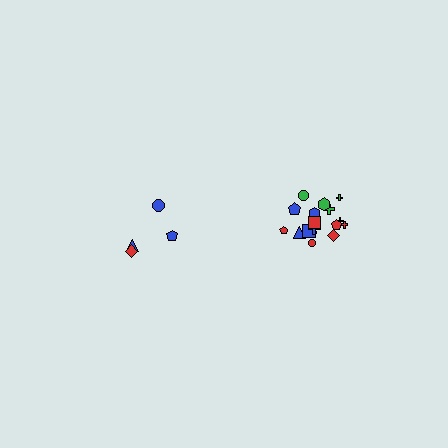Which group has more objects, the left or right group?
The right group.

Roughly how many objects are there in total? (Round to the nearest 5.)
Roughly 20 objects in total.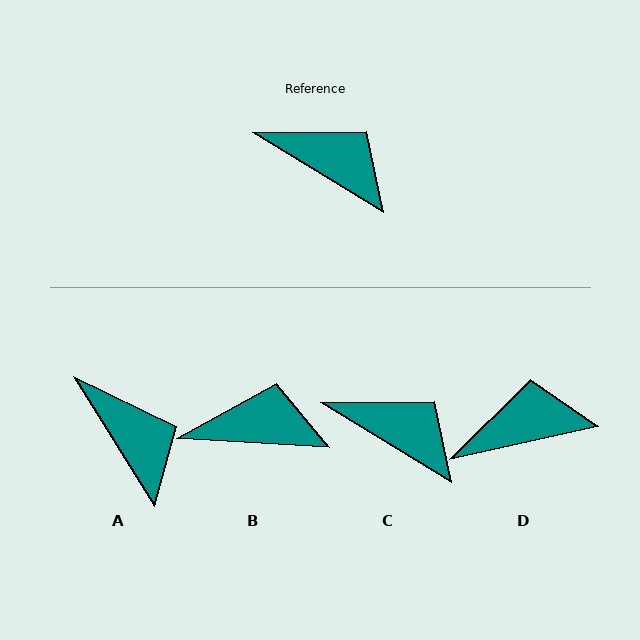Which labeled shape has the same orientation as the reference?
C.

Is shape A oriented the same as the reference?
No, it is off by about 27 degrees.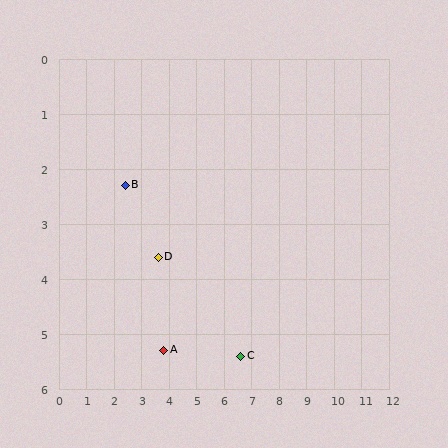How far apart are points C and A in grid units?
Points C and A are about 2.8 grid units apart.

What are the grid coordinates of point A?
Point A is at approximately (3.8, 5.3).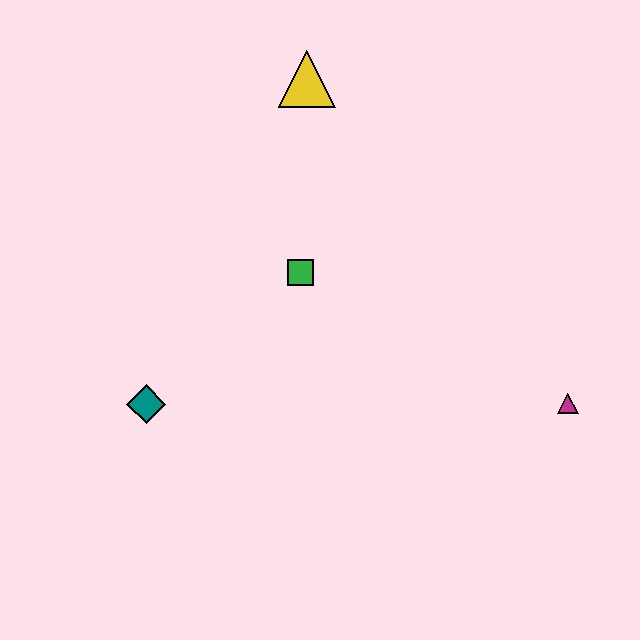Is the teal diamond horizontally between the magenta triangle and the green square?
No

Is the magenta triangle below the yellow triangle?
Yes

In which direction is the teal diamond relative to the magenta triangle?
The teal diamond is to the left of the magenta triangle.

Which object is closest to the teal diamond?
The green square is closest to the teal diamond.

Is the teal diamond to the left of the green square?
Yes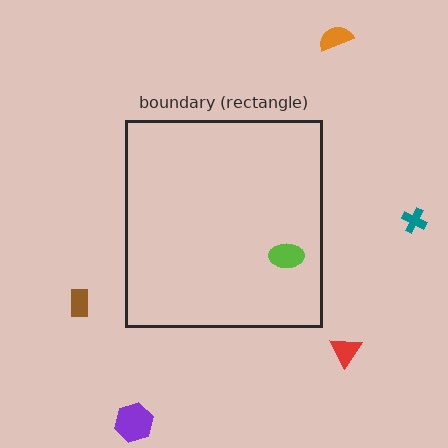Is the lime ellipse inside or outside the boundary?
Inside.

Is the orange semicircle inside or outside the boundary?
Outside.